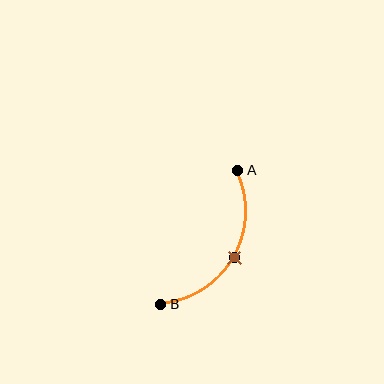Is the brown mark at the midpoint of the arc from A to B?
Yes. The brown mark lies on the arc at equal arc-length from both A and B — it is the arc midpoint.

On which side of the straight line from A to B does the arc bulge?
The arc bulges to the right of the straight line connecting A and B.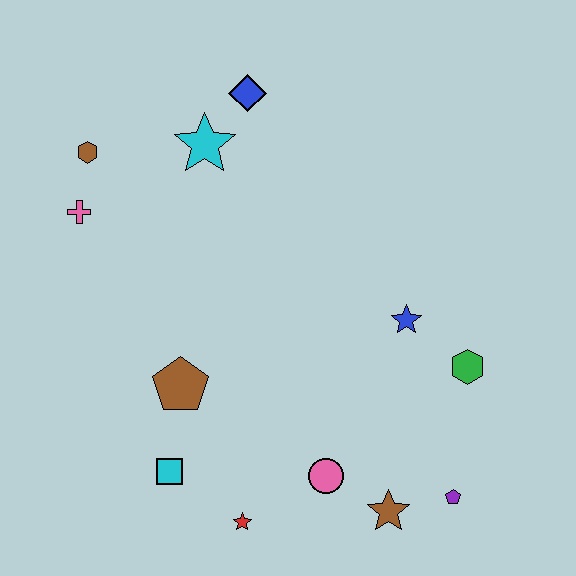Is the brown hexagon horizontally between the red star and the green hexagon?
No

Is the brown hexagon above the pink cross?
Yes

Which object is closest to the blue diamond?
The cyan star is closest to the blue diamond.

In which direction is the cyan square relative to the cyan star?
The cyan square is below the cyan star.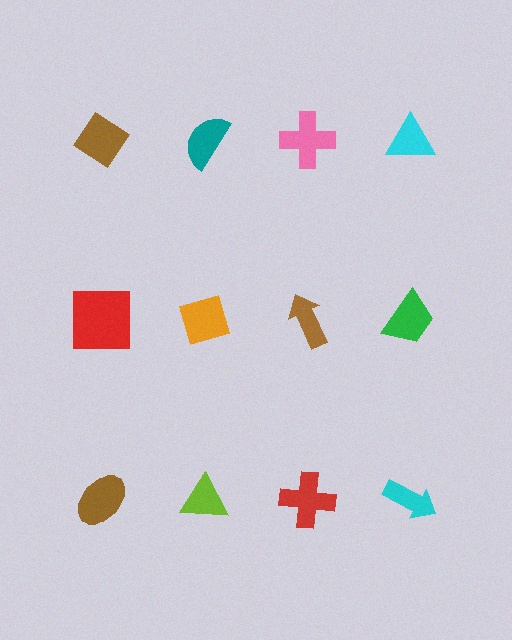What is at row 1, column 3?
A pink cross.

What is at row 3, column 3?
A red cross.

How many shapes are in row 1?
4 shapes.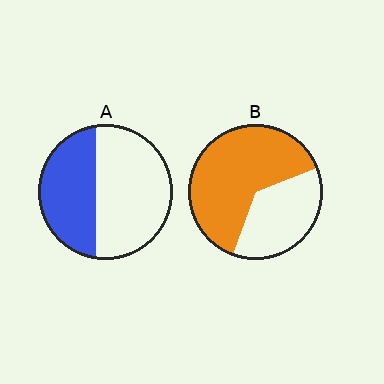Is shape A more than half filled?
No.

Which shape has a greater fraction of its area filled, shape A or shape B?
Shape B.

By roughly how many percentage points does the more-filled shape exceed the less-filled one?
By roughly 25 percentage points (B over A).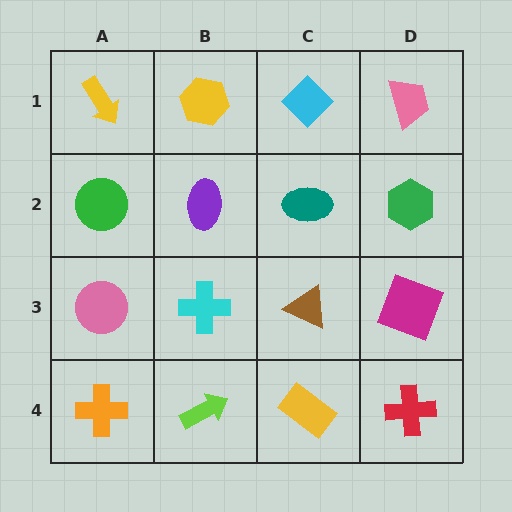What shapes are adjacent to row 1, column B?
A purple ellipse (row 2, column B), a yellow arrow (row 1, column A), a cyan diamond (row 1, column C).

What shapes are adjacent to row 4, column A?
A pink circle (row 3, column A), a lime arrow (row 4, column B).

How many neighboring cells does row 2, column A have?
3.